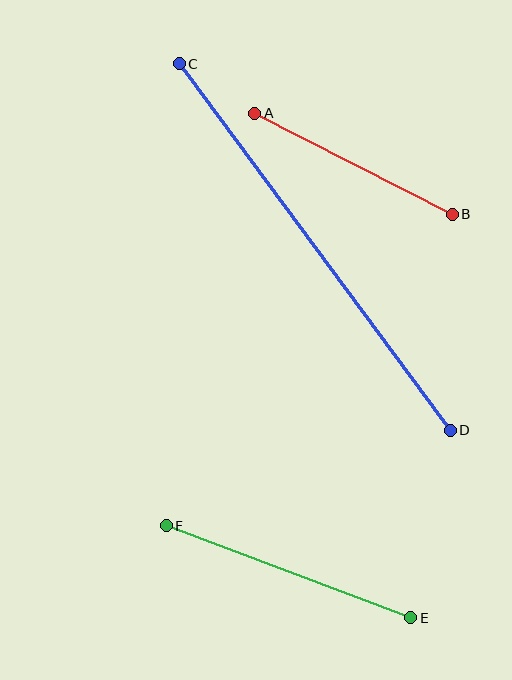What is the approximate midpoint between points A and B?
The midpoint is at approximately (353, 164) pixels.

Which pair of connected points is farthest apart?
Points C and D are farthest apart.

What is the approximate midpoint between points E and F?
The midpoint is at approximately (288, 572) pixels.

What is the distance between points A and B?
The distance is approximately 222 pixels.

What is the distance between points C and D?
The distance is approximately 456 pixels.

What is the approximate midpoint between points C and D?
The midpoint is at approximately (315, 247) pixels.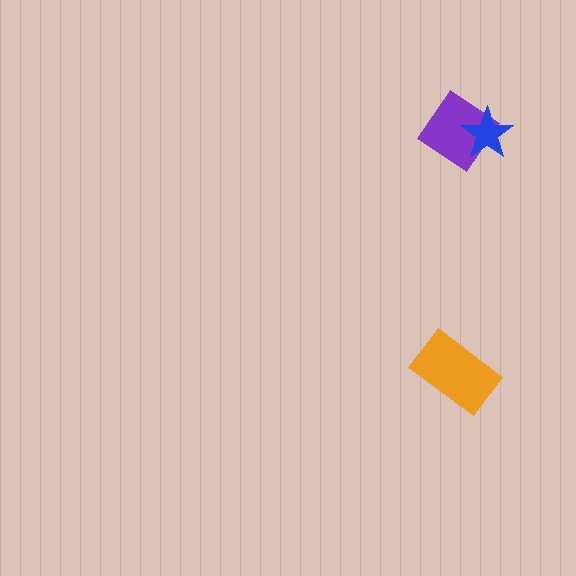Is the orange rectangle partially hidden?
No, no other shape covers it.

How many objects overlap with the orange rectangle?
0 objects overlap with the orange rectangle.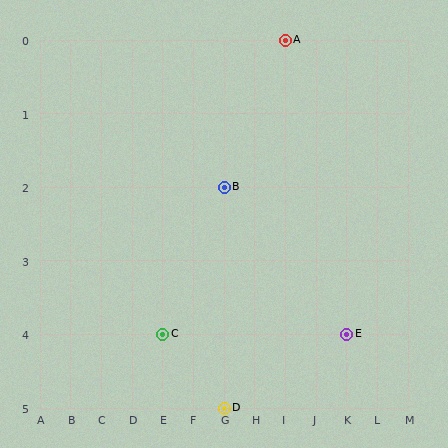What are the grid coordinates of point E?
Point E is at grid coordinates (K, 4).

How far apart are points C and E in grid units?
Points C and E are 6 columns apart.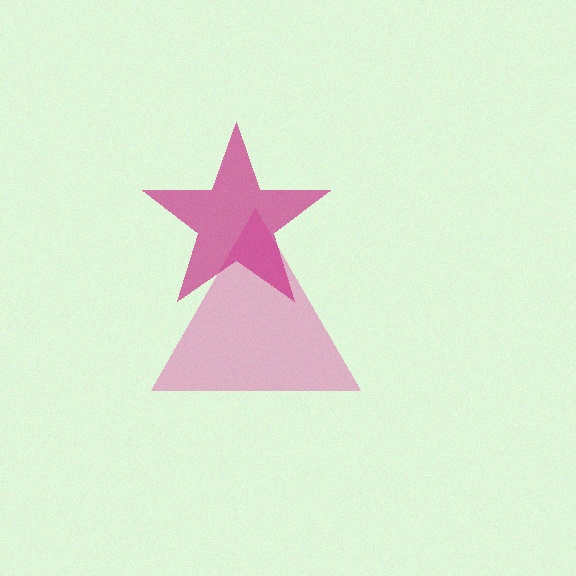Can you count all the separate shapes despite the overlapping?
Yes, there are 2 separate shapes.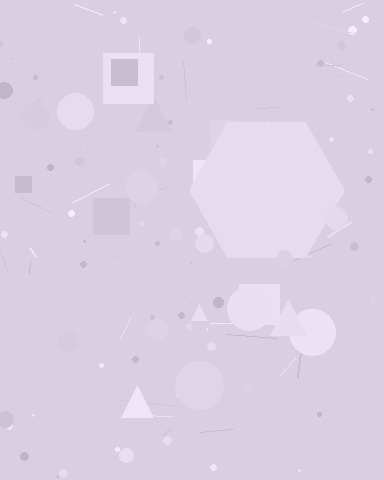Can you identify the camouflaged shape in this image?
The camouflaged shape is a hexagon.